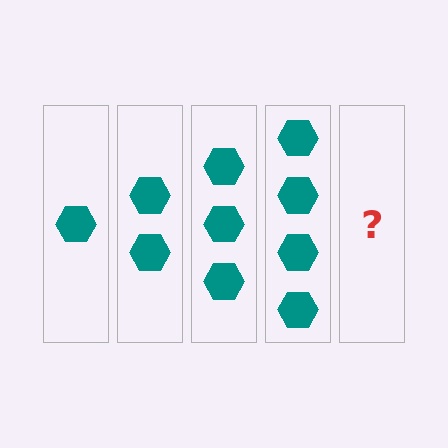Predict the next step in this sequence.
The next step is 5 hexagons.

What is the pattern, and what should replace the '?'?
The pattern is that each step adds one more hexagon. The '?' should be 5 hexagons.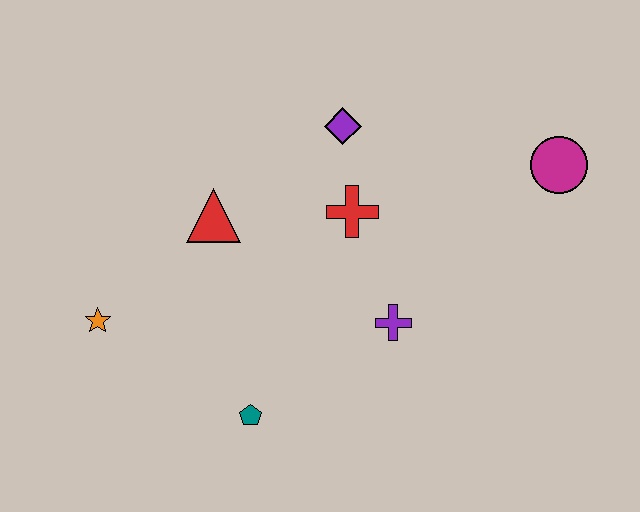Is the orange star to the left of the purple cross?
Yes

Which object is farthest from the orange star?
The magenta circle is farthest from the orange star.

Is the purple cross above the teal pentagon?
Yes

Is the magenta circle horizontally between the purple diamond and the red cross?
No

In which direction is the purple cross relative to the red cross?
The purple cross is below the red cross.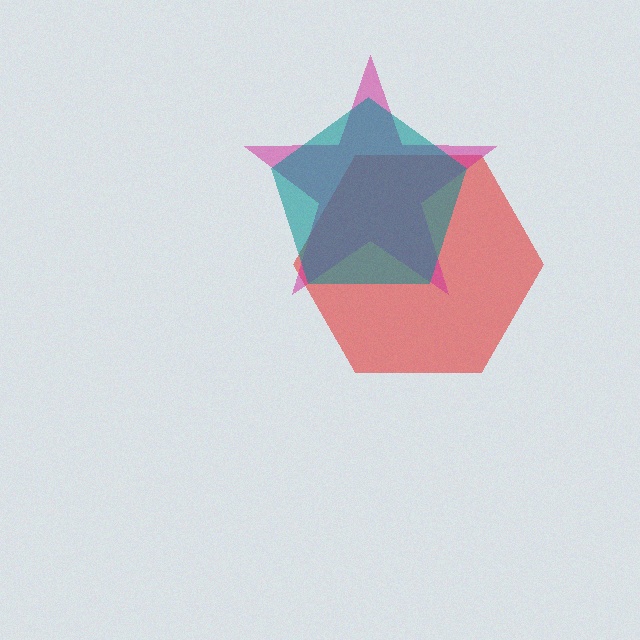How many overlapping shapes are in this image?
There are 3 overlapping shapes in the image.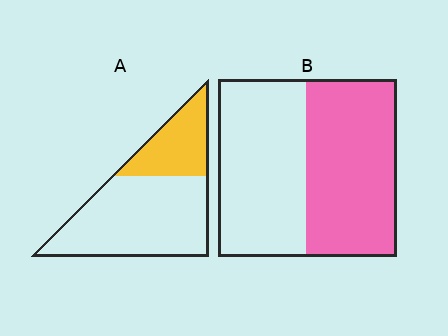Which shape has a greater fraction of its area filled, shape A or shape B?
Shape B.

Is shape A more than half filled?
No.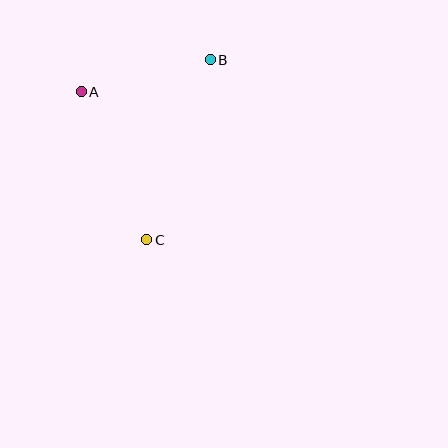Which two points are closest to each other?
Points A and B are closest to each other.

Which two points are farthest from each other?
Points B and C are farthest from each other.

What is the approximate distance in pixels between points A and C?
The distance between A and C is approximately 162 pixels.